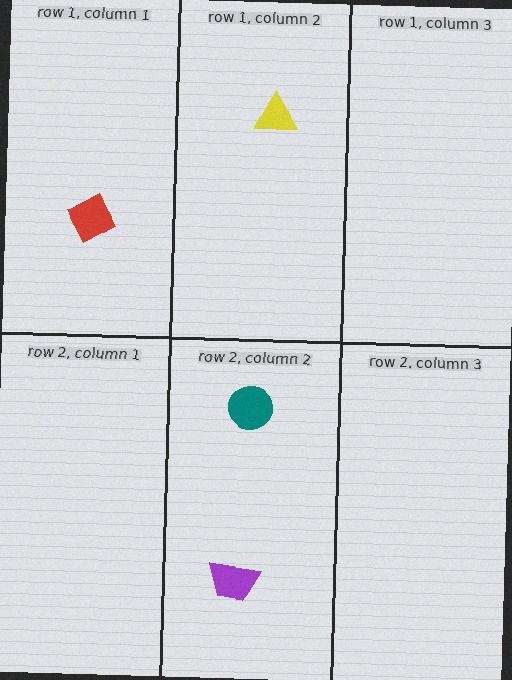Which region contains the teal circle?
The row 2, column 2 region.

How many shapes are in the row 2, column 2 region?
2.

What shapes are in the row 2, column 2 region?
The purple trapezoid, the teal circle.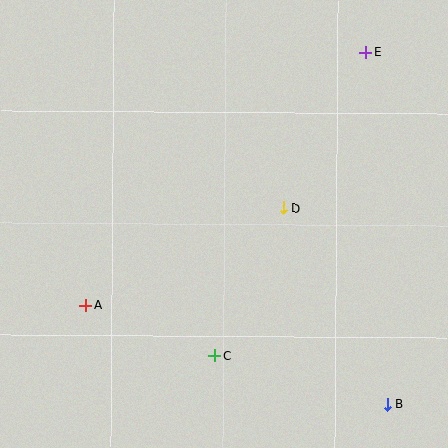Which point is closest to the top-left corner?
Point A is closest to the top-left corner.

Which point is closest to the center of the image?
Point D at (284, 208) is closest to the center.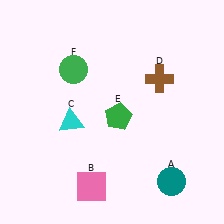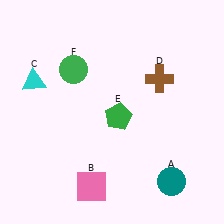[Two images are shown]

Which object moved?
The cyan triangle (C) moved up.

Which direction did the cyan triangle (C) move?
The cyan triangle (C) moved up.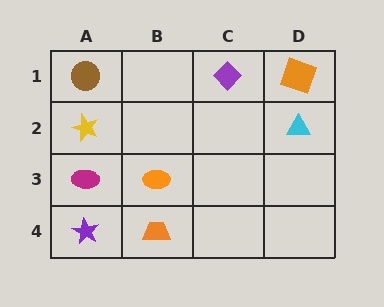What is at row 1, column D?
An orange square.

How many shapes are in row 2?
2 shapes.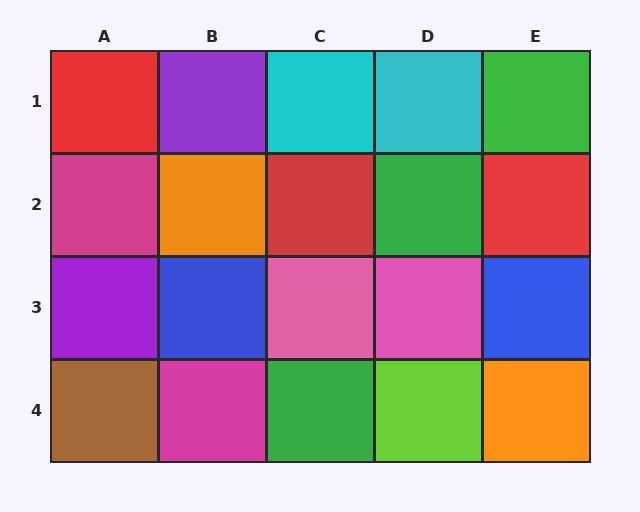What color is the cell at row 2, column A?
Magenta.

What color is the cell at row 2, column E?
Red.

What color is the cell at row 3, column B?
Blue.